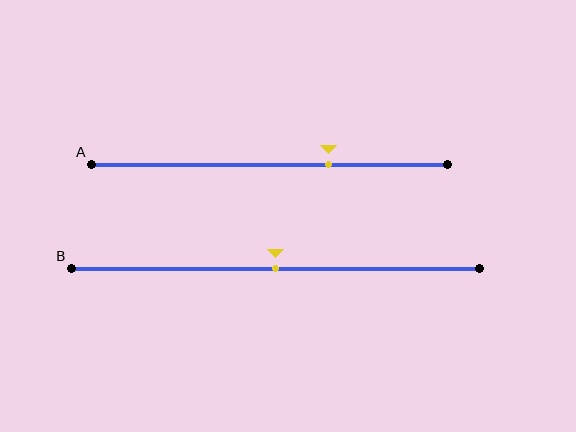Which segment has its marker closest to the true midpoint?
Segment B has its marker closest to the true midpoint.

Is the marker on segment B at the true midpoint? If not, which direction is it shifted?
Yes, the marker on segment B is at the true midpoint.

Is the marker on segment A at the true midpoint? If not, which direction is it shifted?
No, the marker on segment A is shifted to the right by about 17% of the segment length.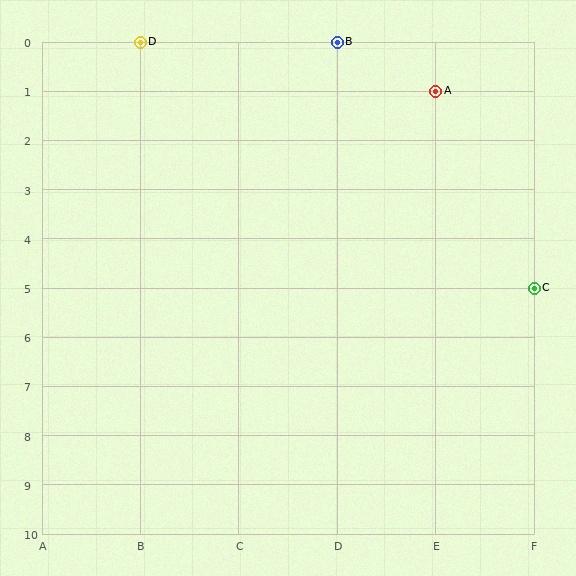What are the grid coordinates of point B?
Point B is at grid coordinates (D, 0).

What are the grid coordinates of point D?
Point D is at grid coordinates (B, 0).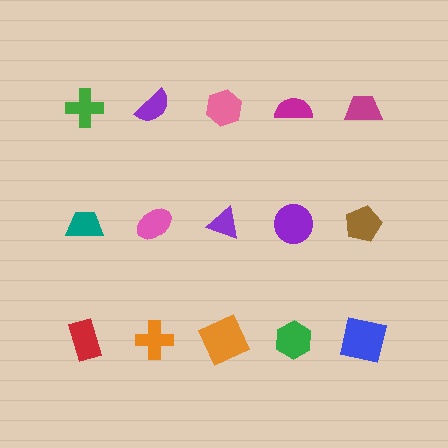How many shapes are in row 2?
5 shapes.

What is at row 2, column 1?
A teal trapezoid.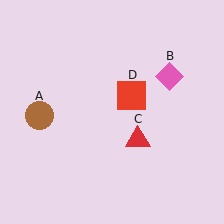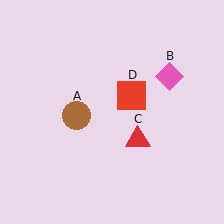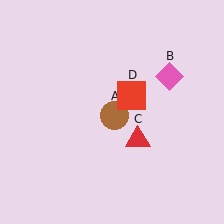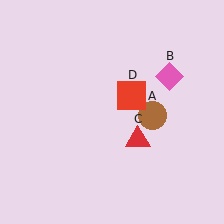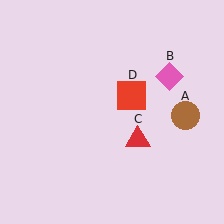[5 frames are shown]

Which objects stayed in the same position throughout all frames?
Pink diamond (object B) and red triangle (object C) and red square (object D) remained stationary.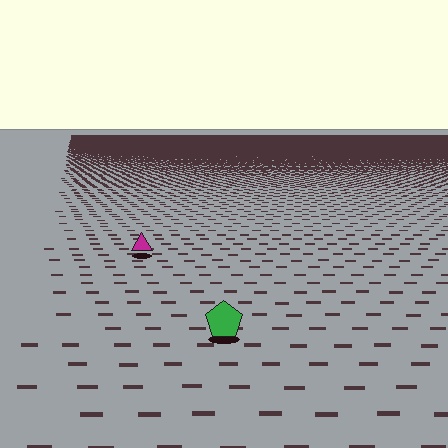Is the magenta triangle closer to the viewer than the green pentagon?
No. The green pentagon is closer — you can tell from the texture gradient: the ground texture is coarser near it.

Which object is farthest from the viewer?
The magenta triangle is farthest from the viewer. It appears smaller and the ground texture around it is denser.